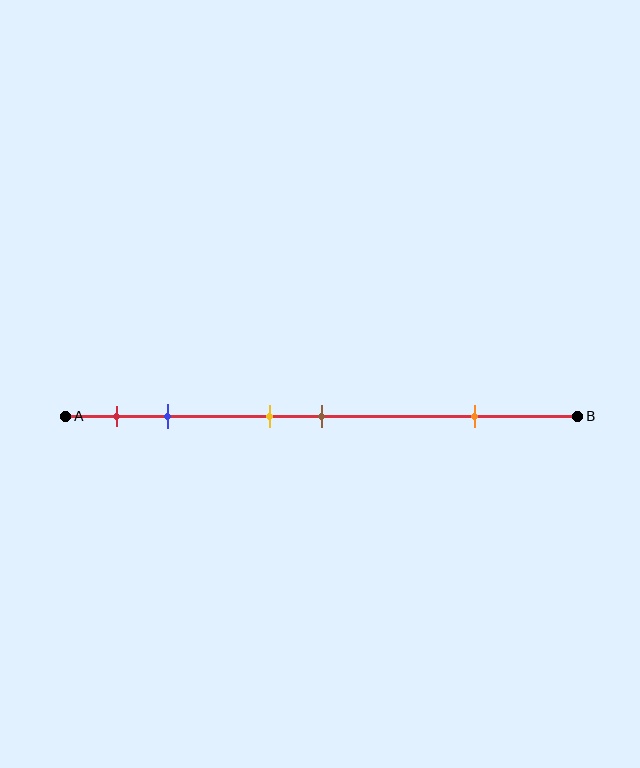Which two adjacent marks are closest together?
The yellow and brown marks are the closest adjacent pair.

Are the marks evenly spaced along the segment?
No, the marks are not evenly spaced.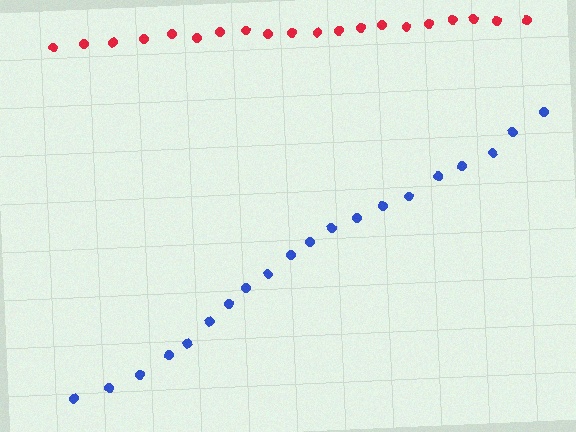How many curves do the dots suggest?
There are 2 distinct paths.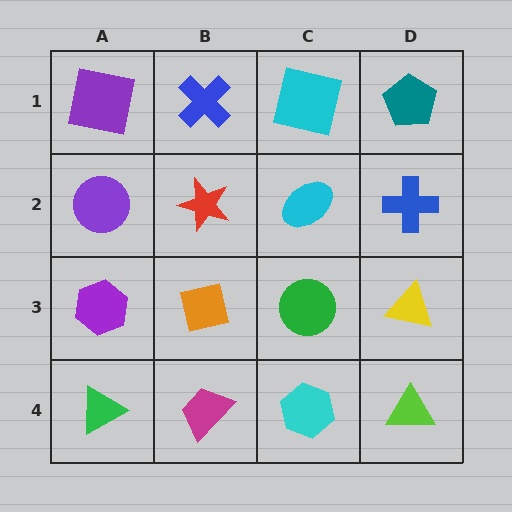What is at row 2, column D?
A blue cross.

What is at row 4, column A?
A green triangle.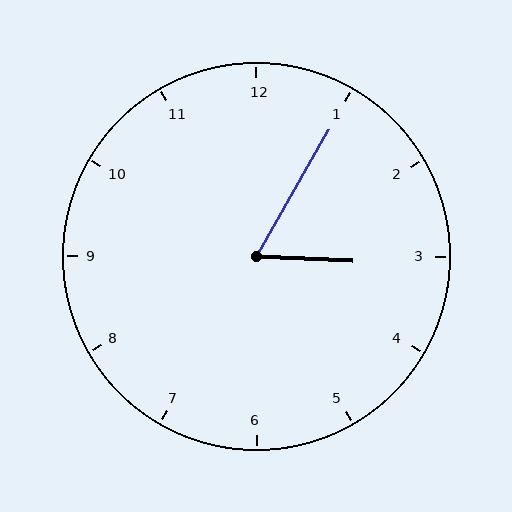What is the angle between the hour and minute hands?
Approximately 62 degrees.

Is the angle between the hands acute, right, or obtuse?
It is acute.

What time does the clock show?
3:05.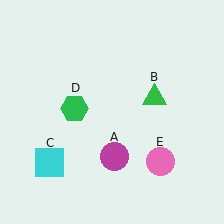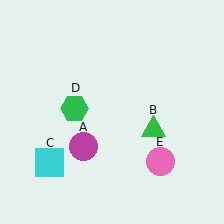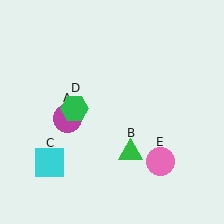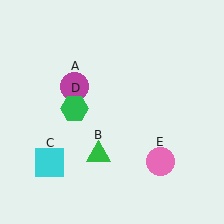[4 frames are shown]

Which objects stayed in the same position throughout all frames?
Cyan square (object C) and green hexagon (object D) and pink circle (object E) remained stationary.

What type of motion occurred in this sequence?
The magenta circle (object A), green triangle (object B) rotated clockwise around the center of the scene.